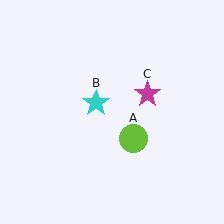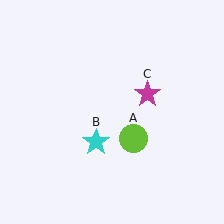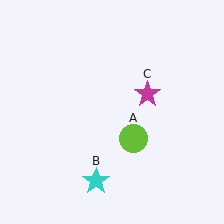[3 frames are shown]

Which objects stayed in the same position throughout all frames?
Lime circle (object A) and magenta star (object C) remained stationary.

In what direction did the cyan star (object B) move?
The cyan star (object B) moved down.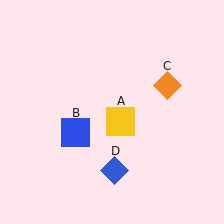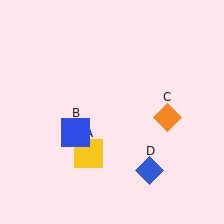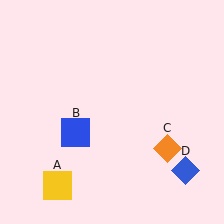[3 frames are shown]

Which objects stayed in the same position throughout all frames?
Blue square (object B) remained stationary.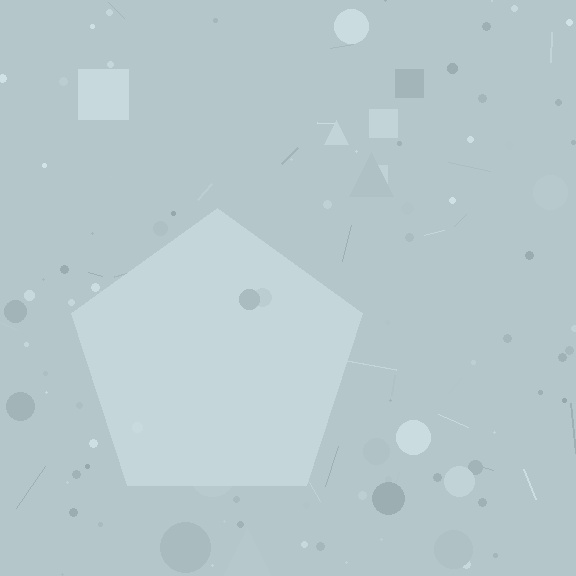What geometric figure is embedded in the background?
A pentagon is embedded in the background.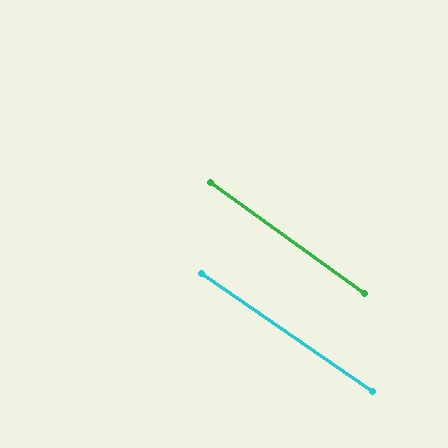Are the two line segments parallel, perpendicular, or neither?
Parallel — their directions differ by only 1.2°.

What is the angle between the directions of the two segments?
Approximately 1 degree.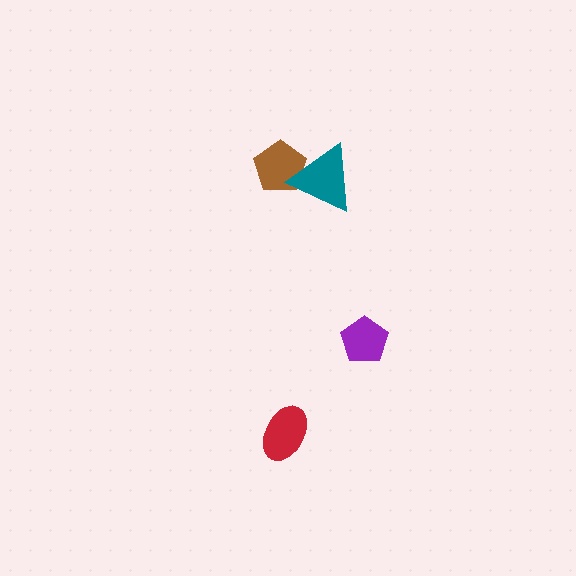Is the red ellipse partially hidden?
No, no other shape covers it.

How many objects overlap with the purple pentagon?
0 objects overlap with the purple pentagon.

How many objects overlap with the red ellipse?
0 objects overlap with the red ellipse.